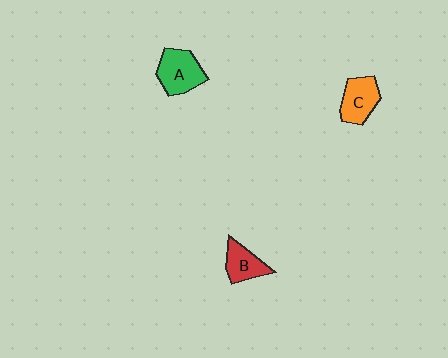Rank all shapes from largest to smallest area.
From largest to smallest: A (green), C (orange), B (red).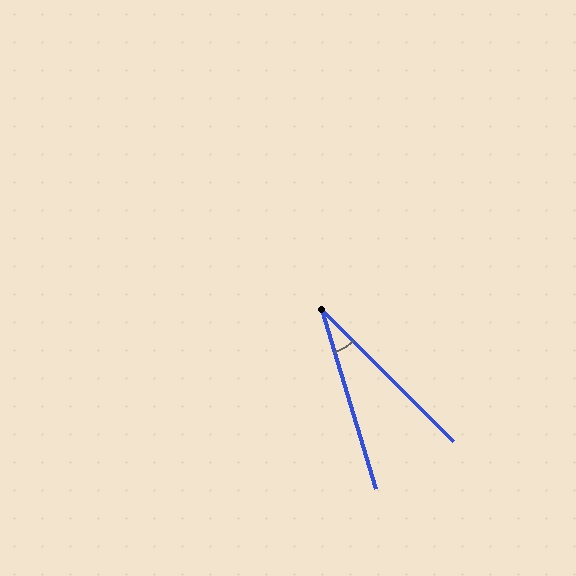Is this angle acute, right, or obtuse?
It is acute.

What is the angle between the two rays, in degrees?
Approximately 28 degrees.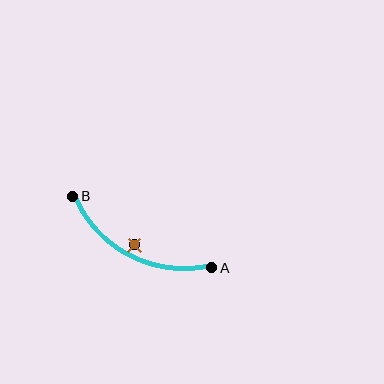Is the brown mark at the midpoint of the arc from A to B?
No — the brown mark does not lie on the arc at all. It sits slightly inside the curve.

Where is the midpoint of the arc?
The arc midpoint is the point on the curve farthest from the straight line joining A and B. It sits below that line.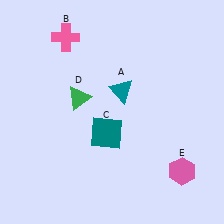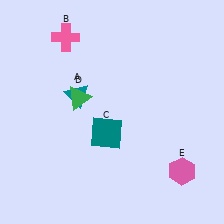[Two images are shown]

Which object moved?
The teal triangle (A) moved left.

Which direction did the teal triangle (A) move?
The teal triangle (A) moved left.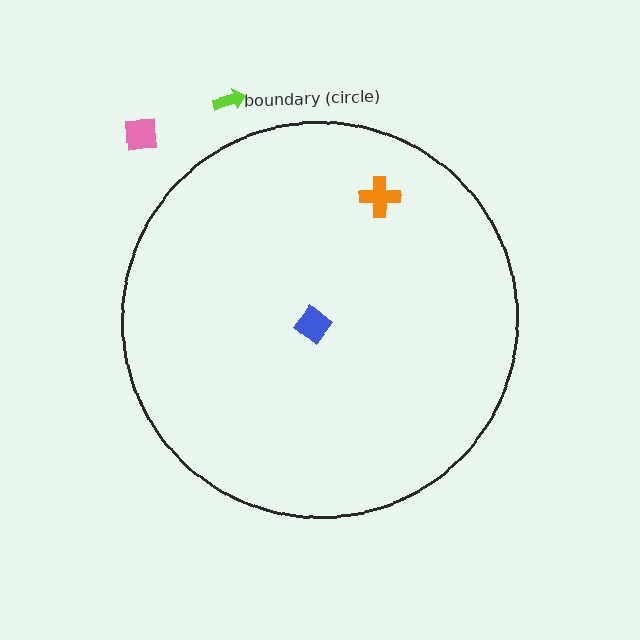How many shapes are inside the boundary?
2 inside, 2 outside.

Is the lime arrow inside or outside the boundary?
Outside.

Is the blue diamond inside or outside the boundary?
Inside.